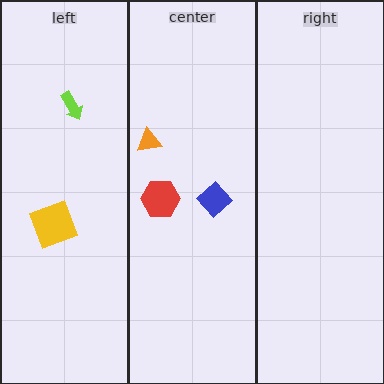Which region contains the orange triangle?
The center region.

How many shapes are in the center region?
3.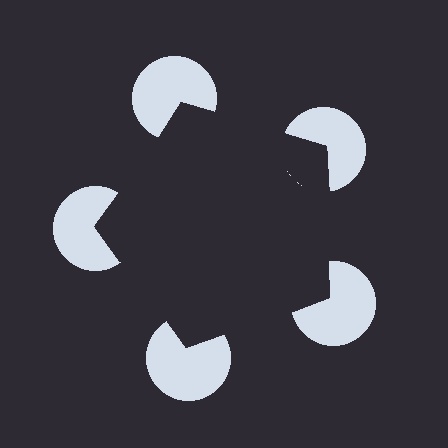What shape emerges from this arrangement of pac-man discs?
An illusory pentagon — its edges are inferred from the aligned wedge cuts in the pac-man discs, not physically drawn.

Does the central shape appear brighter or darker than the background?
It typically appears slightly darker than the background, even though no actual brightness change is drawn.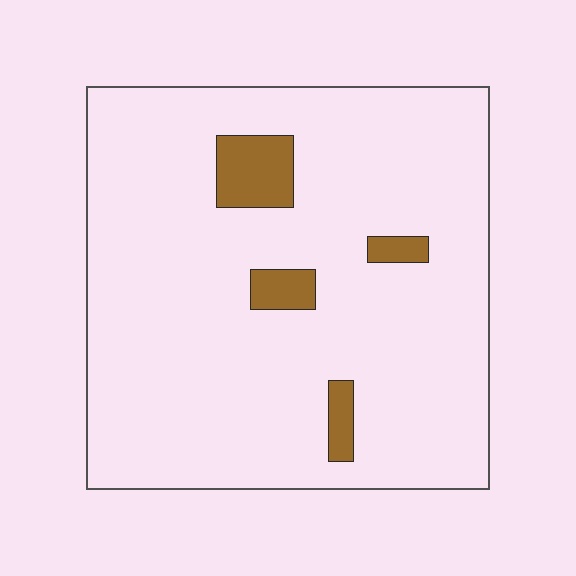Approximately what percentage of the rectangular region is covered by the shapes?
Approximately 5%.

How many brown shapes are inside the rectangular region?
4.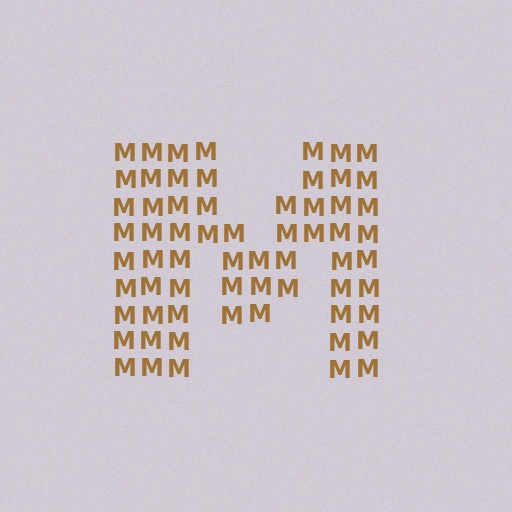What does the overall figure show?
The overall figure shows the letter M.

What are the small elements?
The small elements are letter M's.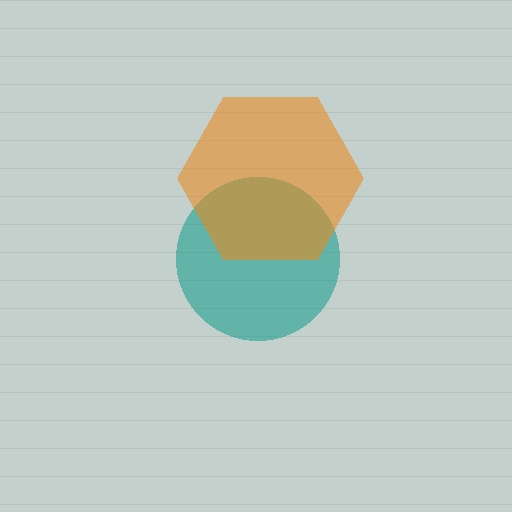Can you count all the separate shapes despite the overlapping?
Yes, there are 2 separate shapes.